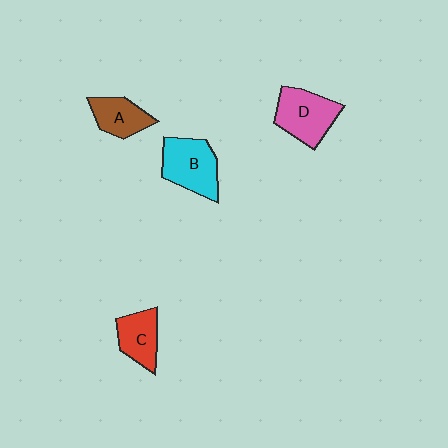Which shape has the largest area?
Shape B (cyan).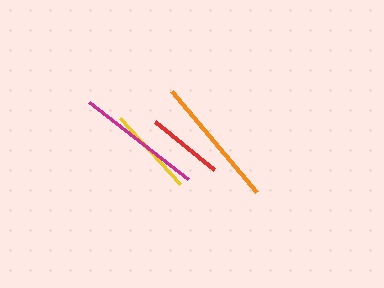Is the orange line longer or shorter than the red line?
The orange line is longer than the red line.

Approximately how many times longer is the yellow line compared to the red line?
The yellow line is approximately 1.2 times the length of the red line.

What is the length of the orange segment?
The orange segment is approximately 133 pixels long.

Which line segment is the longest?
The orange line is the longest at approximately 133 pixels.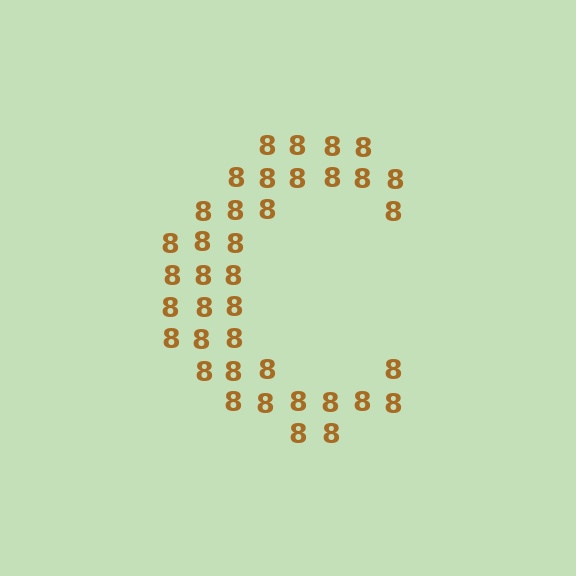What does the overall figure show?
The overall figure shows the letter C.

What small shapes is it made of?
It is made of small digit 8's.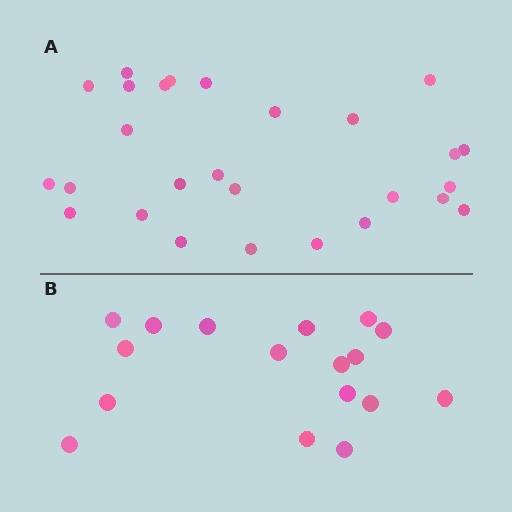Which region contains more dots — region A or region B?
Region A (the top region) has more dots.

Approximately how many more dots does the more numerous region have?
Region A has roughly 10 or so more dots than region B.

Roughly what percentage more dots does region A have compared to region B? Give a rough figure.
About 60% more.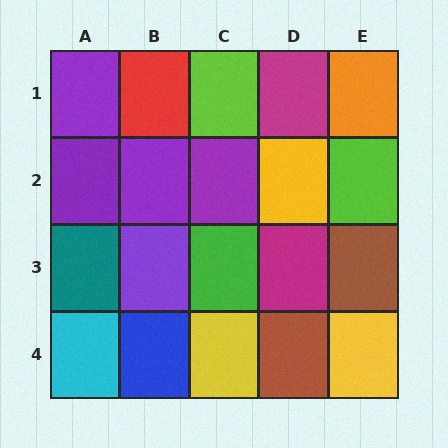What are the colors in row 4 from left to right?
Cyan, blue, yellow, brown, yellow.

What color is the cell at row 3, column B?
Purple.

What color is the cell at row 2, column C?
Purple.